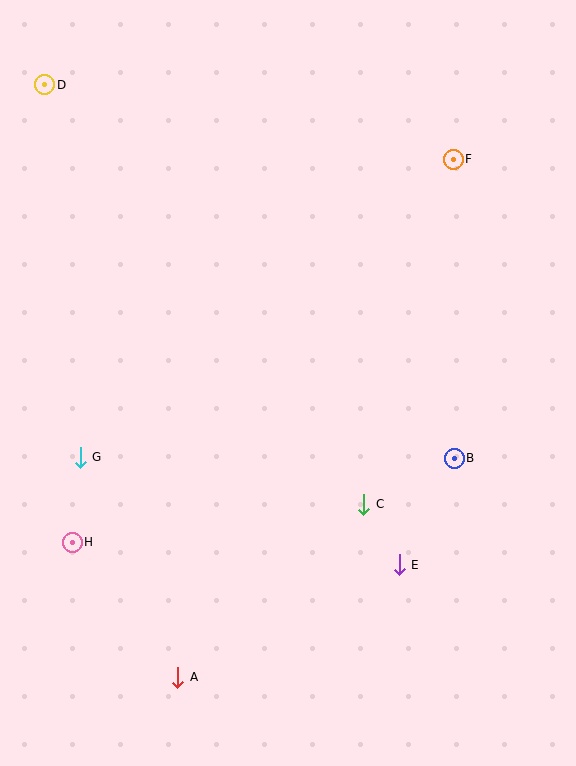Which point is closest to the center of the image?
Point C at (364, 504) is closest to the center.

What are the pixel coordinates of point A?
Point A is at (178, 677).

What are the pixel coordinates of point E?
Point E is at (399, 565).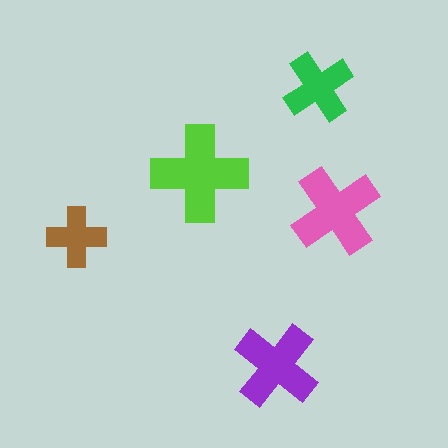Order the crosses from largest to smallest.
the lime one, the pink one, the purple one, the green one, the brown one.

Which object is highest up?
The green cross is topmost.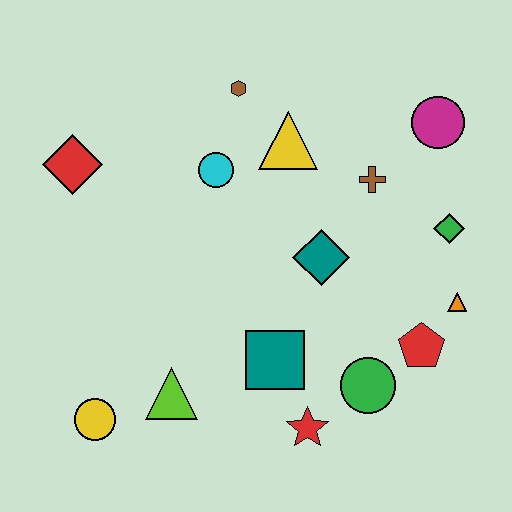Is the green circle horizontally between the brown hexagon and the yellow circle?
No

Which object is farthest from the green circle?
The red diamond is farthest from the green circle.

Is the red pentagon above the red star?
Yes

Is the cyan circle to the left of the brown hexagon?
Yes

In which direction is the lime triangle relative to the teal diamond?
The lime triangle is to the left of the teal diamond.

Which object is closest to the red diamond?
The cyan circle is closest to the red diamond.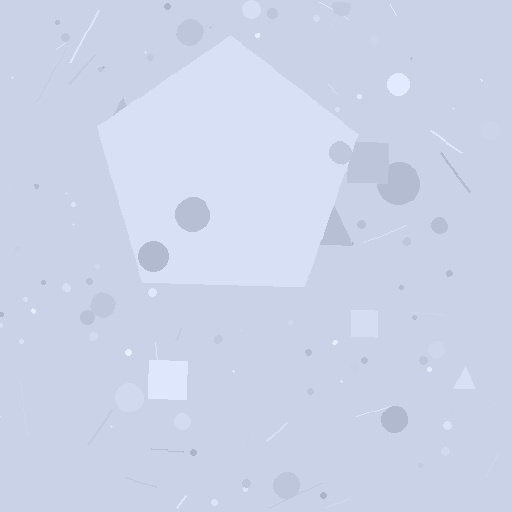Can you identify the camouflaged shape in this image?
The camouflaged shape is a pentagon.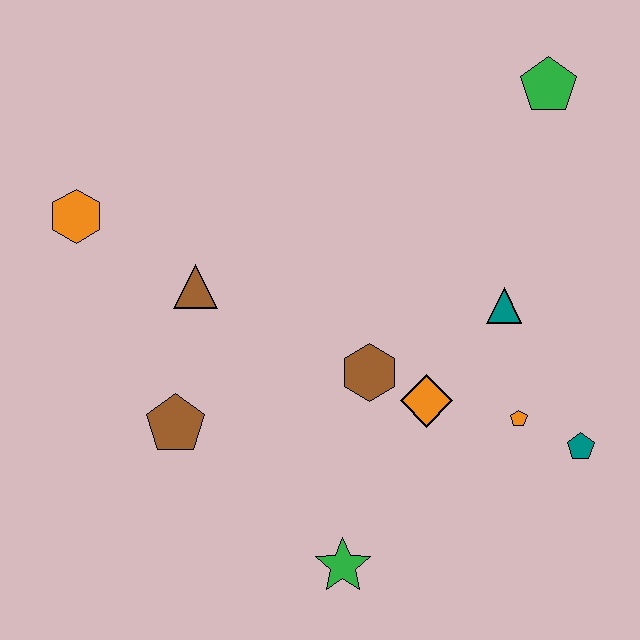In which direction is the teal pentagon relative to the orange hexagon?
The teal pentagon is to the right of the orange hexagon.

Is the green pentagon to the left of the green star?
No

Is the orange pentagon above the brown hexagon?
No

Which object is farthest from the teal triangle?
The orange hexagon is farthest from the teal triangle.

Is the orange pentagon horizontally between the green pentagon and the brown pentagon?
Yes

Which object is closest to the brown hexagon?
The orange diamond is closest to the brown hexagon.